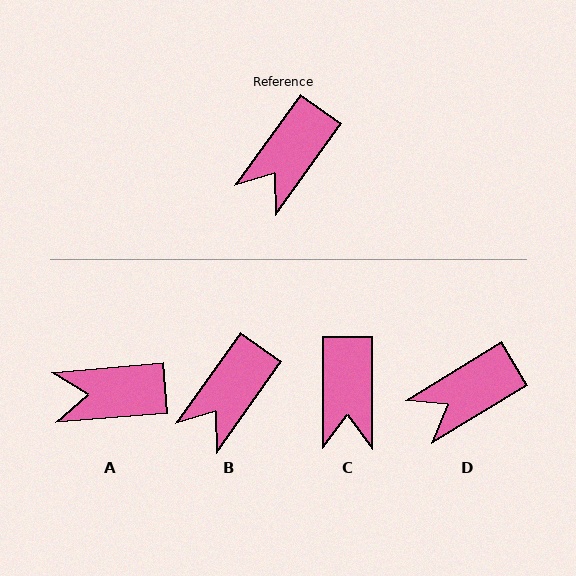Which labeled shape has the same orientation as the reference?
B.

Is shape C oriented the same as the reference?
No, it is off by about 36 degrees.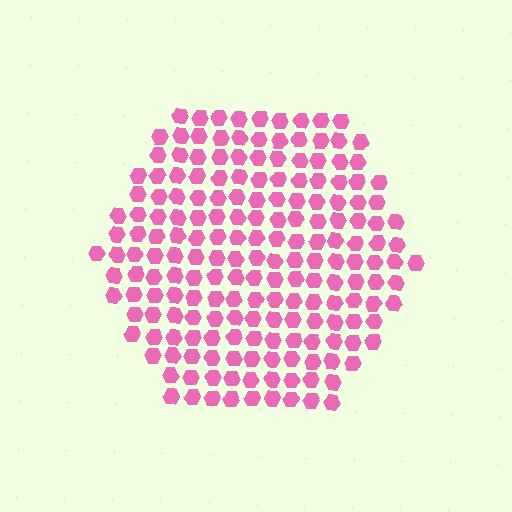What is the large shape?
The large shape is a hexagon.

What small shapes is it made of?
It is made of small hexagons.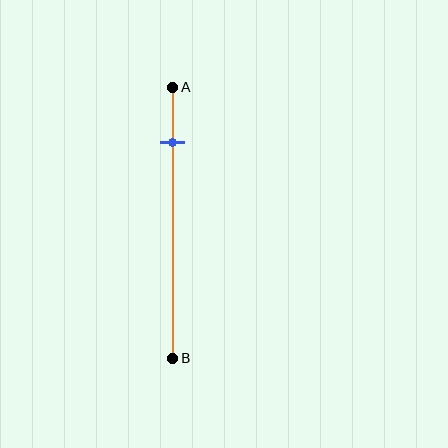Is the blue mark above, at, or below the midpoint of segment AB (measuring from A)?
The blue mark is above the midpoint of segment AB.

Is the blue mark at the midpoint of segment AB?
No, the mark is at about 20% from A, not at the 50% midpoint.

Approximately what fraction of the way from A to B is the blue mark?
The blue mark is approximately 20% of the way from A to B.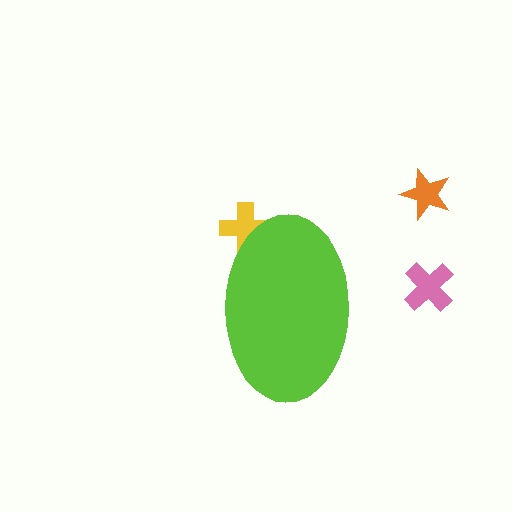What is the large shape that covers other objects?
A lime ellipse.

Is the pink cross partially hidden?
No, the pink cross is fully visible.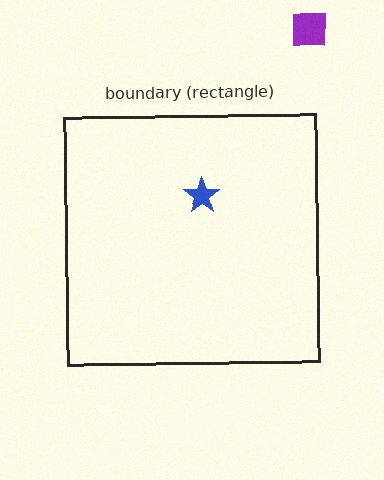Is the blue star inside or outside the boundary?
Inside.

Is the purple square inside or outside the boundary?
Outside.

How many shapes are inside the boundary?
1 inside, 1 outside.